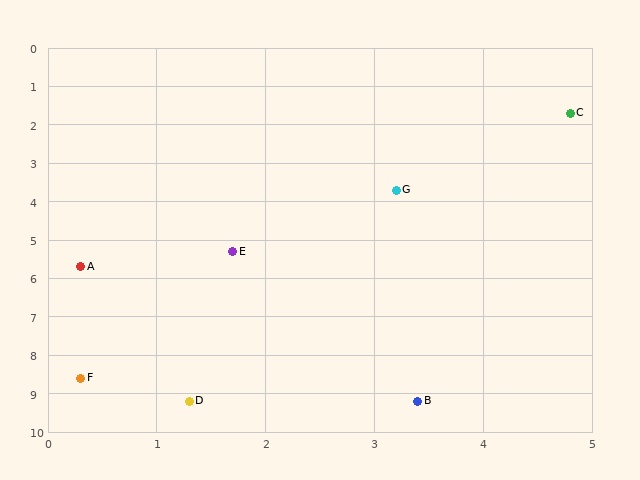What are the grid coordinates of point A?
Point A is at approximately (0.3, 5.7).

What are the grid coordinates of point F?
Point F is at approximately (0.3, 8.6).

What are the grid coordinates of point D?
Point D is at approximately (1.3, 9.2).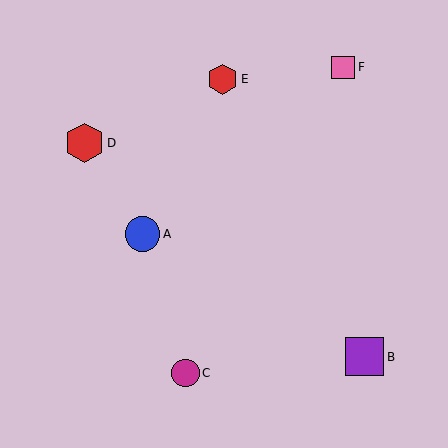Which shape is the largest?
The red hexagon (labeled D) is the largest.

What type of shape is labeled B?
Shape B is a purple square.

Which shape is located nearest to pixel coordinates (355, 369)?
The purple square (labeled B) at (365, 357) is nearest to that location.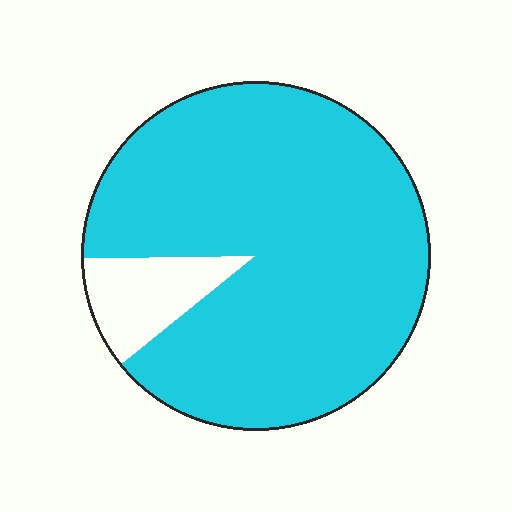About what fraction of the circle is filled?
About nine tenths (9/10).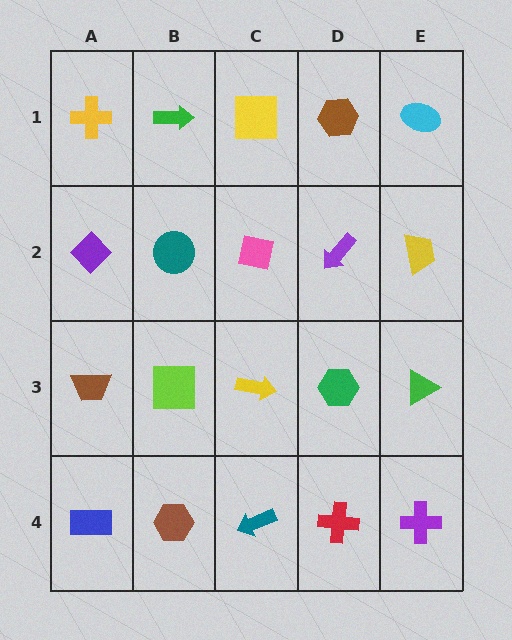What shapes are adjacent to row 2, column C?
A yellow square (row 1, column C), a yellow arrow (row 3, column C), a teal circle (row 2, column B), a purple arrow (row 2, column D).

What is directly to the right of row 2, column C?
A purple arrow.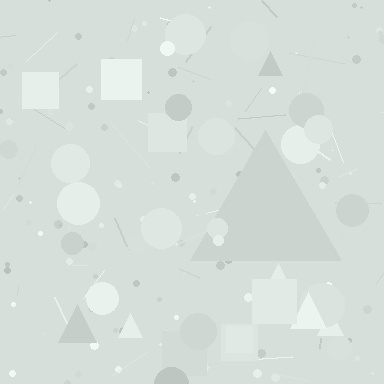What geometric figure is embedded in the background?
A triangle is embedded in the background.